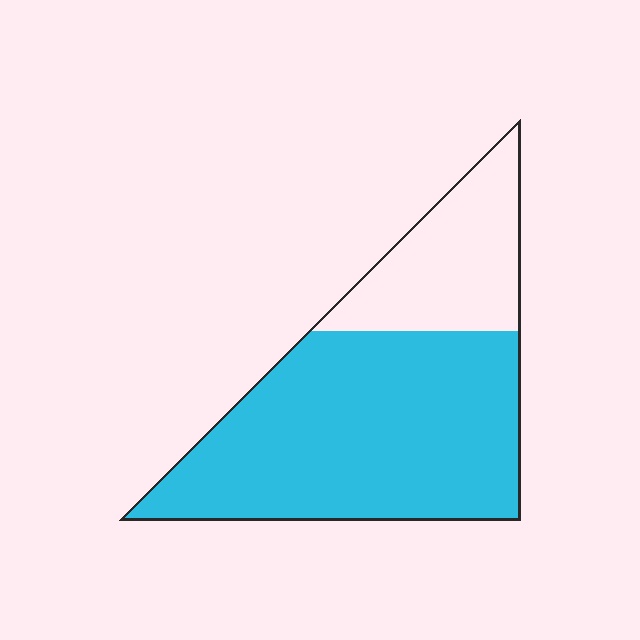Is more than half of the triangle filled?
Yes.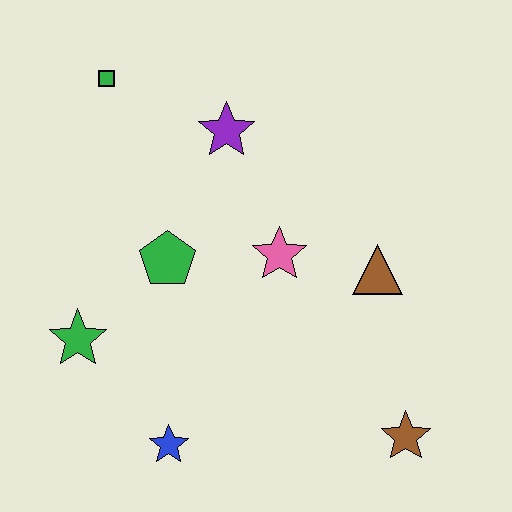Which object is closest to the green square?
The purple star is closest to the green square.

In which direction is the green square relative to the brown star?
The green square is above the brown star.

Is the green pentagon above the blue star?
Yes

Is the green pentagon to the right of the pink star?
No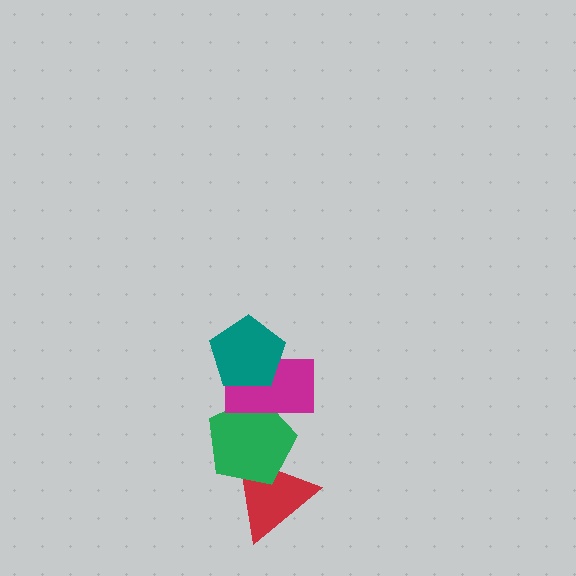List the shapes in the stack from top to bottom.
From top to bottom: the teal pentagon, the magenta rectangle, the green pentagon, the red triangle.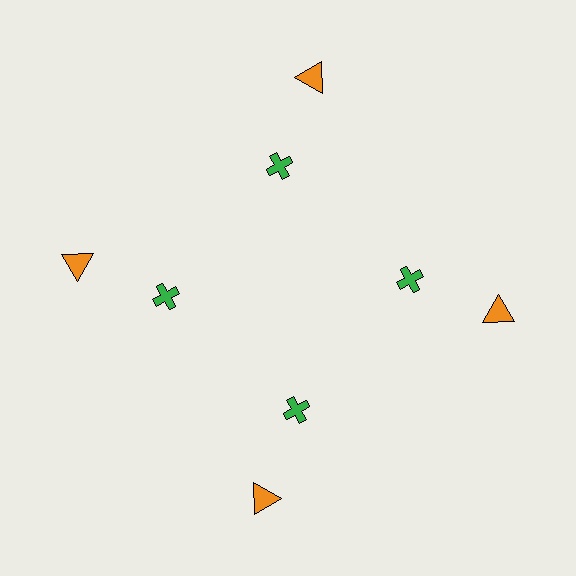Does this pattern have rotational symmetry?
Yes, this pattern has 4-fold rotational symmetry. It looks the same after rotating 90 degrees around the center.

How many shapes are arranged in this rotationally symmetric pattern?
There are 8 shapes, arranged in 4 groups of 2.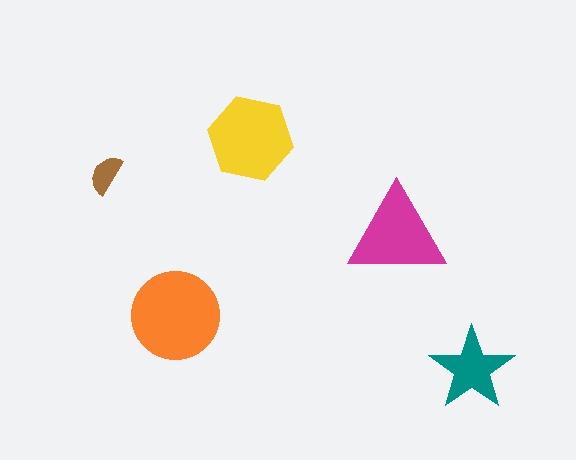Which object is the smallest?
The brown semicircle.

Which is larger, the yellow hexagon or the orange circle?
The orange circle.